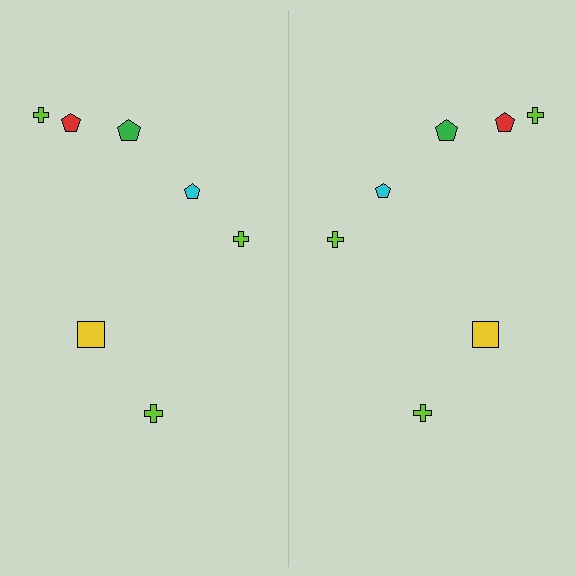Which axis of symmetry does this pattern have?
The pattern has a vertical axis of symmetry running through the center of the image.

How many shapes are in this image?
There are 14 shapes in this image.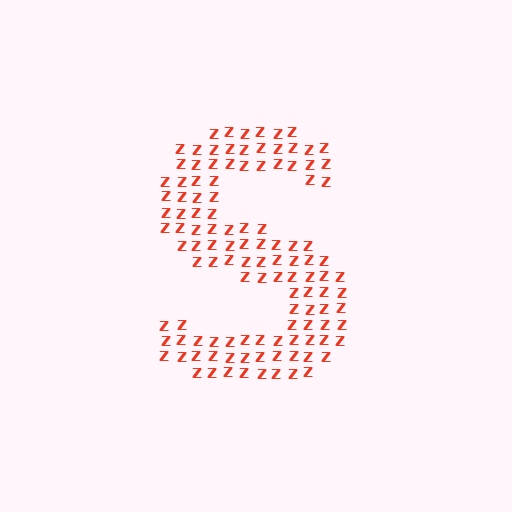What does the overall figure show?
The overall figure shows the letter S.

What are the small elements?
The small elements are letter Z's.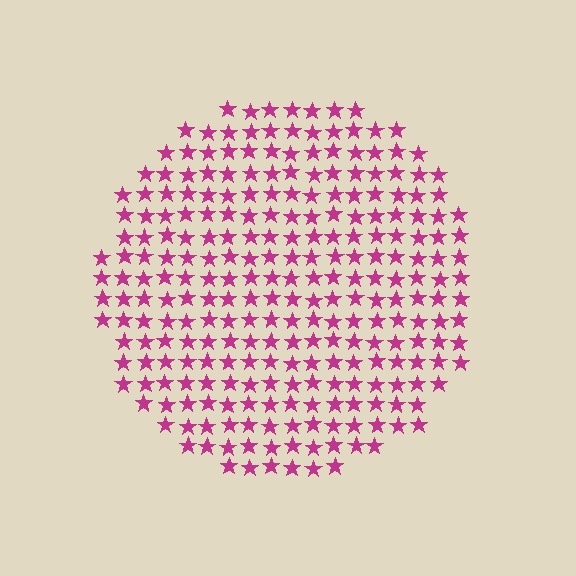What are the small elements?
The small elements are stars.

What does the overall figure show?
The overall figure shows a circle.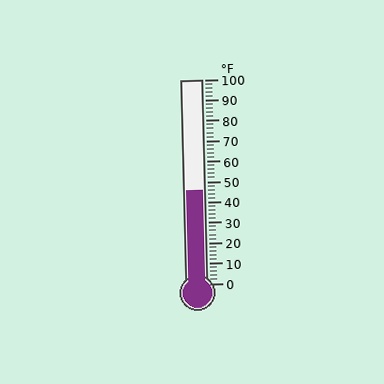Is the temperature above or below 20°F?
The temperature is above 20°F.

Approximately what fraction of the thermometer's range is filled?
The thermometer is filled to approximately 45% of its range.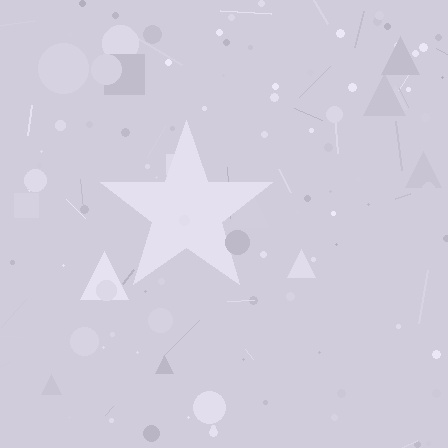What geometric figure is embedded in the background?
A star is embedded in the background.